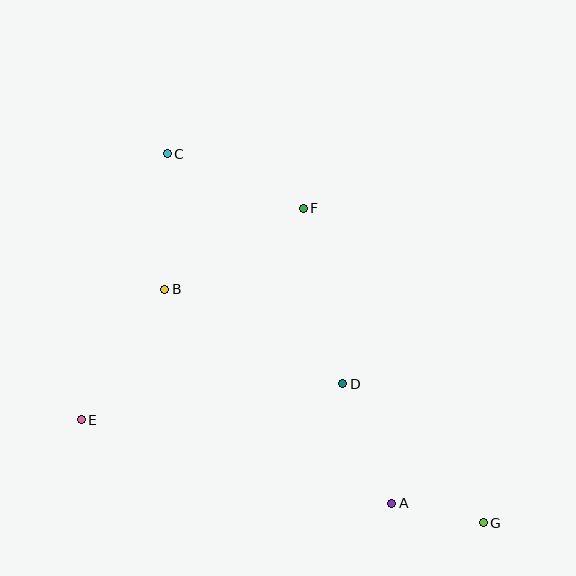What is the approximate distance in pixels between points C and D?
The distance between C and D is approximately 289 pixels.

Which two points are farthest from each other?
Points C and G are farthest from each other.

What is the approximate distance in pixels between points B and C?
The distance between B and C is approximately 135 pixels.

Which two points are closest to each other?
Points A and G are closest to each other.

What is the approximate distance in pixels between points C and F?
The distance between C and F is approximately 146 pixels.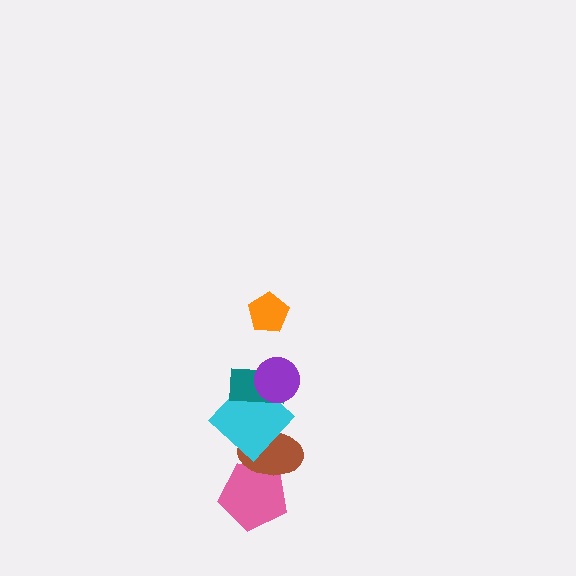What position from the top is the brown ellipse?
The brown ellipse is 5th from the top.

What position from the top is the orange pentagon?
The orange pentagon is 1st from the top.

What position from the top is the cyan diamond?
The cyan diamond is 4th from the top.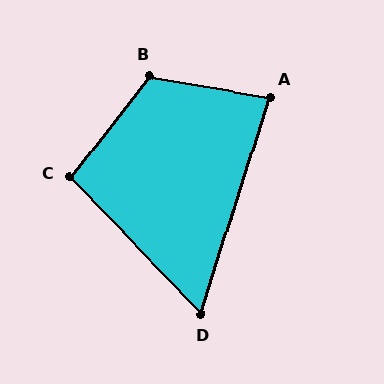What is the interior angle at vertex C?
Approximately 98 degrees (obtuse).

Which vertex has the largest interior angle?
B, at approximately 119 degrees.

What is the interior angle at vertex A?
Approximately 82 degrees (acute).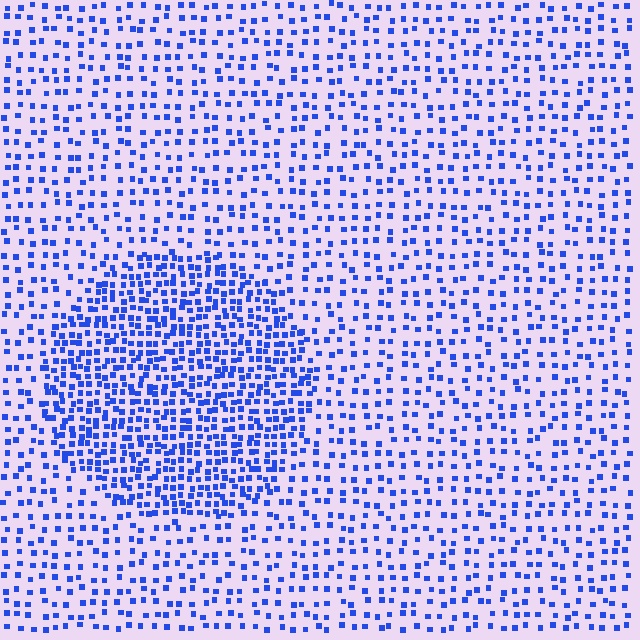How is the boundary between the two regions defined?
The boundary is defined by a change in element density (approximately 2.2x ratio). All elements are the same color, size, and shape.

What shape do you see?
I see a circle.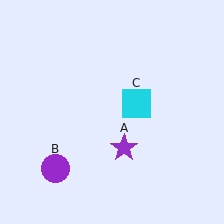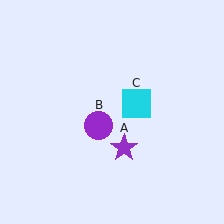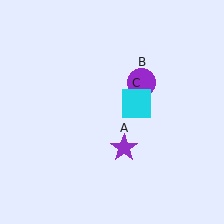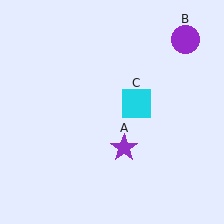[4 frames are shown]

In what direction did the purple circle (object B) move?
The purple circle (object B) moved up and to the right.